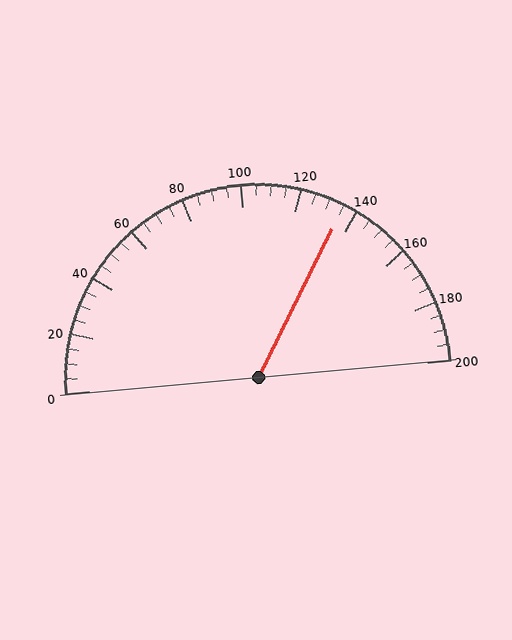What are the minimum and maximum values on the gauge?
The gauge ranges from 0 to 200.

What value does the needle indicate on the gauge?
The needle indicates approximately 135.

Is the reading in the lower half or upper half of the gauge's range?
The reading is in the upper half of the range (0 to 200).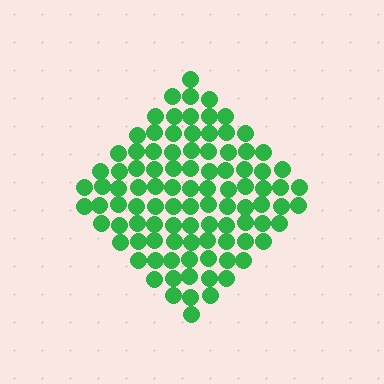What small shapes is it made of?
It is made of small circles.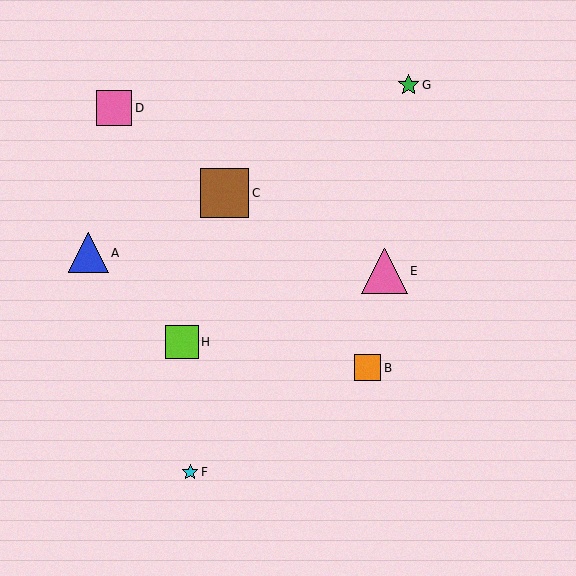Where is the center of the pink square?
The center of the pink square is at (114, 108).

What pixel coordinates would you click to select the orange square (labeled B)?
Click at (368, 368) to select the orange square B.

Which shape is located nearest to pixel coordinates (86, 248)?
The blue triangle (labeled A) at (88, 253) is nearest to that location.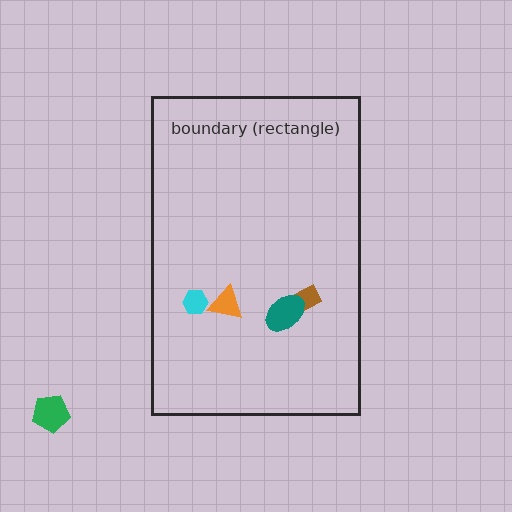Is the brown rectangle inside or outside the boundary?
Inside.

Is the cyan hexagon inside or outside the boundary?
Inside.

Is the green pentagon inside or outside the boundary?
Outside.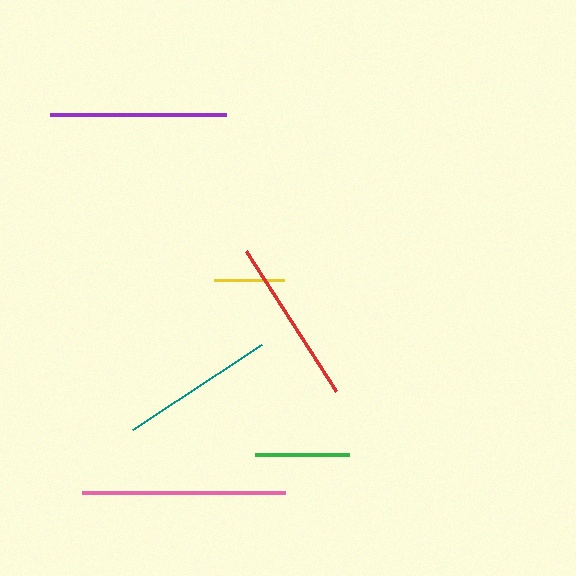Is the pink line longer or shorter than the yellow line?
The pink line is longer than the yellow line.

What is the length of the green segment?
The green segment is approximately 94 pixels long.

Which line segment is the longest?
The pink line is the longest at approximately 203 pixels.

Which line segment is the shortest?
The yellow line is the shortest at approximately 70 pixels.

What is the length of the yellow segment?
The yellow segment is approximately 70 pixels long.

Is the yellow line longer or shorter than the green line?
The green line is longer than the yellow line.